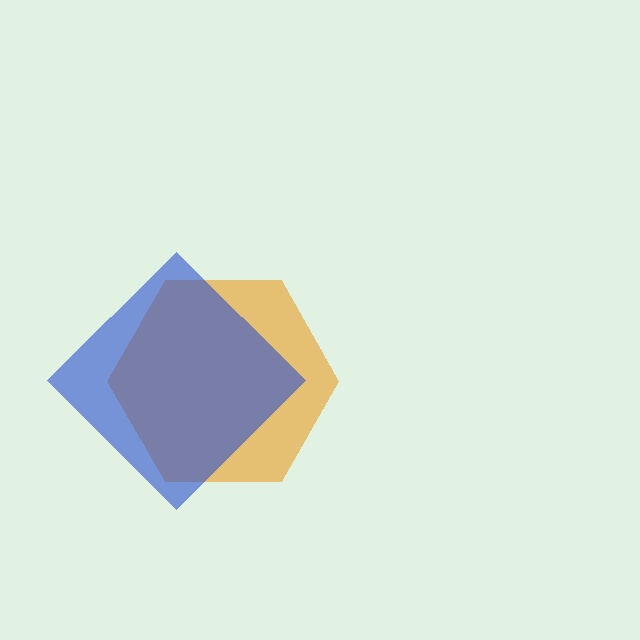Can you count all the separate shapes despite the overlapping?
Yes, there are 2 separate shapes.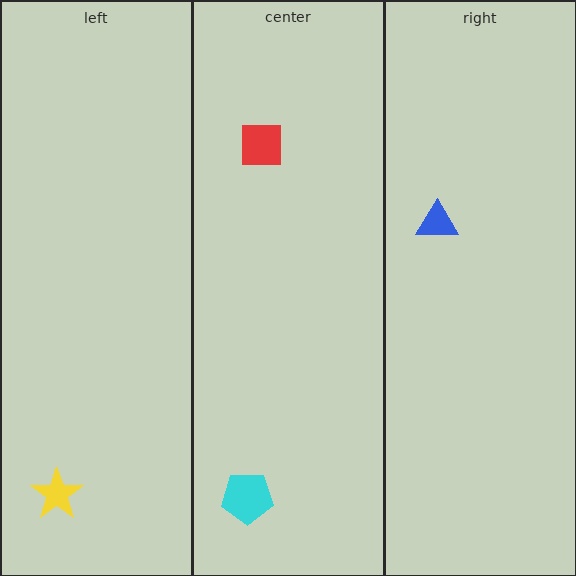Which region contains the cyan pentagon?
The center region.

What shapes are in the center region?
The red square, the cyan pentagon.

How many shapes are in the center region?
2.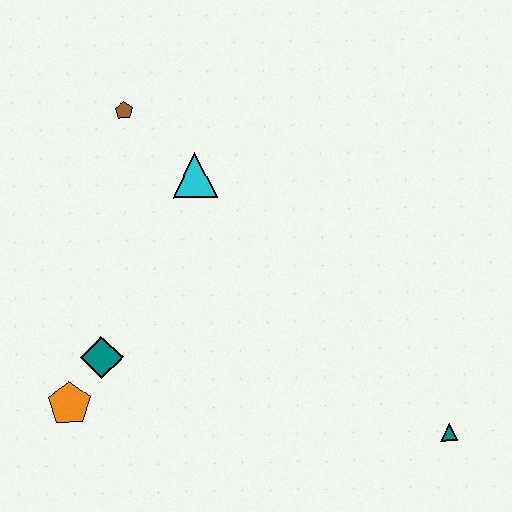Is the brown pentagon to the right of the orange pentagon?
Yes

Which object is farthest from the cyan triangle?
The teal triangle is farthest from the cyan triangle.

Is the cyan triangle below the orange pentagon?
No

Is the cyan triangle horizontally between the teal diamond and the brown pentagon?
No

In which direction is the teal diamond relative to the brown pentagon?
The teal diamond is below the brown pentagon.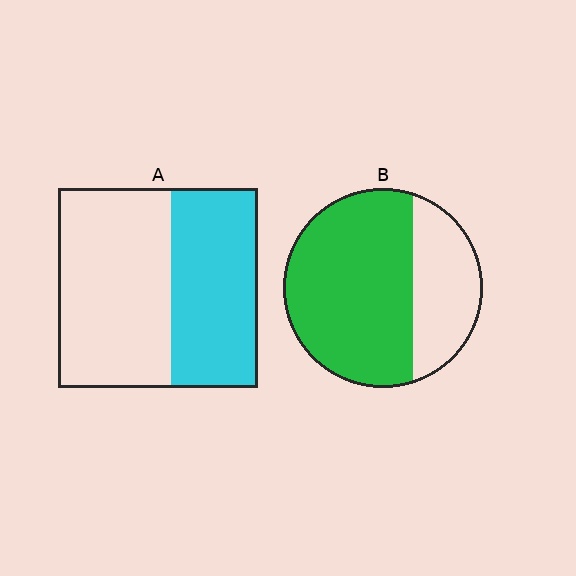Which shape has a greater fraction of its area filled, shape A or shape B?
Shape B.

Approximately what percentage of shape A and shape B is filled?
A is approximately 45% and B is approximately 70%.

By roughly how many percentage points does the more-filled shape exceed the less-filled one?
By roughly 25 percentage points (B over A).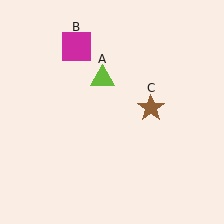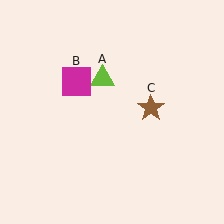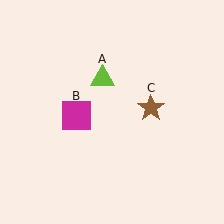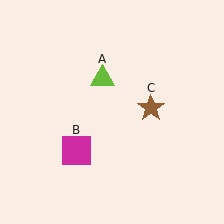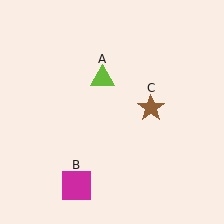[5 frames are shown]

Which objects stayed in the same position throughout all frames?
Lime triangle (object A) and brown star (object C) remained stationary.